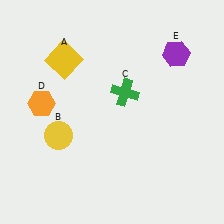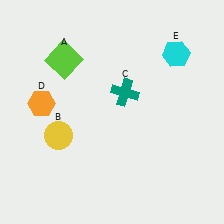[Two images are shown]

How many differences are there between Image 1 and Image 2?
There are 3 differences between the two images.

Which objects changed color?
A changed from yellow to lime. C changed from green to teal. E changed from purple to cyan.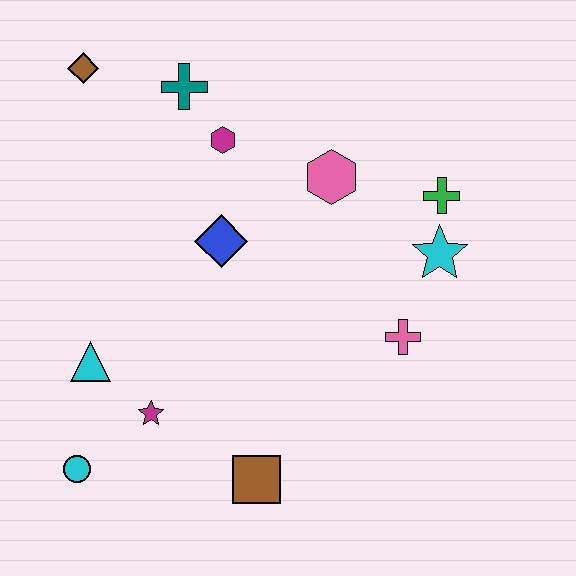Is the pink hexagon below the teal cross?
Yes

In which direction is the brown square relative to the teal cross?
The brown square is below the teal cross.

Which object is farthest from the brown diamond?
The brown square is farthest from the brown diamond.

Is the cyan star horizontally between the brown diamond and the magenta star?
No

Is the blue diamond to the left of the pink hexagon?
Yes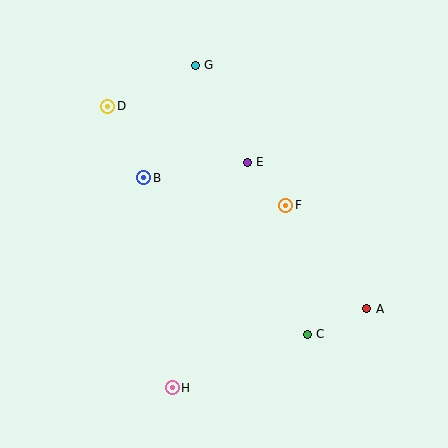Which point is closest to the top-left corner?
Point D is closest to the top-left corner.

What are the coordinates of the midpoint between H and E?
The midpoint between H and E is at (210, 275).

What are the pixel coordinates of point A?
Point A is at (367, 309).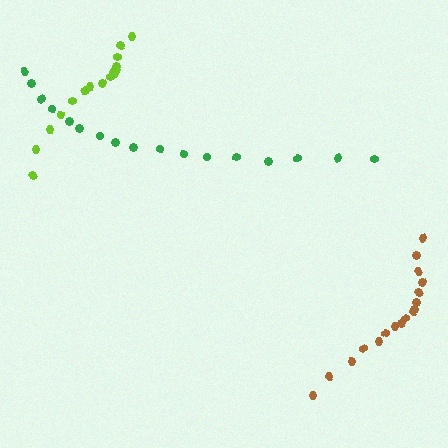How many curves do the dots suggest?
There are 3 distinct paths.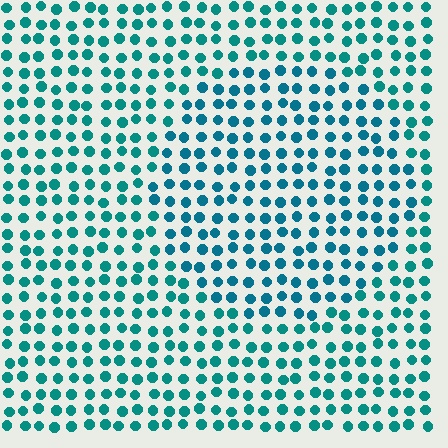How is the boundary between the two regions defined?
The boundary is defined purely by a slight shift in hue (about 17 degrees). Spacing, size, and orientation are identical on both sides.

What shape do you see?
I see a circle.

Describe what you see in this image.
The image is filled with small teal elements in a uniform arrangement. A circle-shaped region is visible where the elements are tinted to a slightly different hue, forming a subtle color boundary.